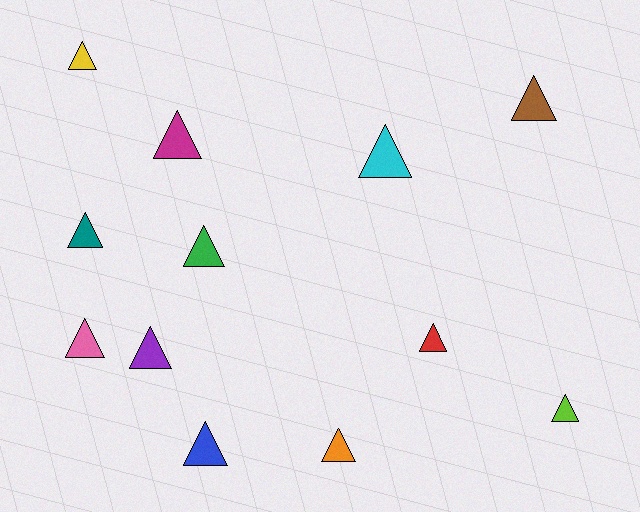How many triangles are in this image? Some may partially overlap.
There are 12 triangles.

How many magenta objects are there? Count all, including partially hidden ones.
There is 1 magenta object.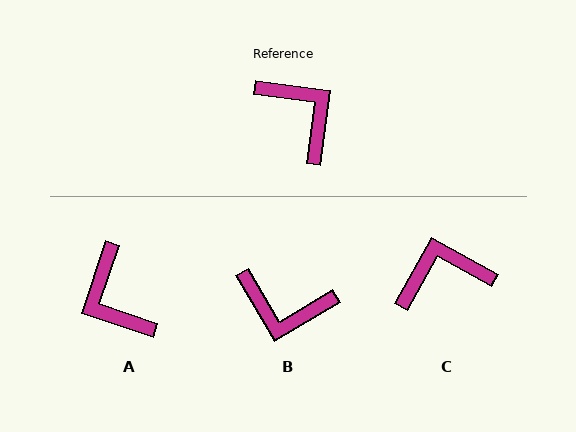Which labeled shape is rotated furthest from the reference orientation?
A, about 169 degrees away.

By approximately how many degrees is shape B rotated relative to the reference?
Approximately 142 degrees clockwise.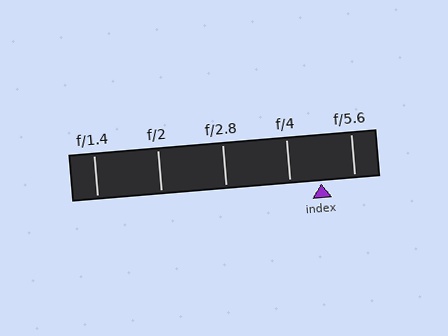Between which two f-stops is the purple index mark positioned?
The index mark is between f/4 and f/5.6.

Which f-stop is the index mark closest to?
The index mark is closest to f/4.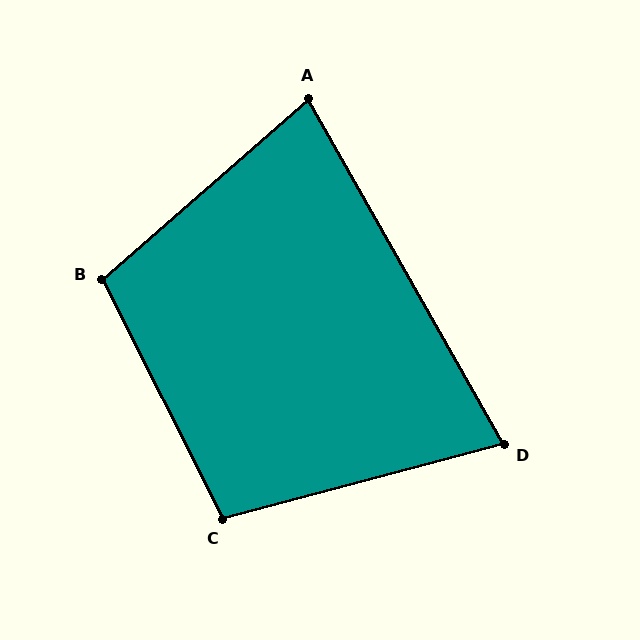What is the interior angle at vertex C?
Approximately 102 degrees (obtuse).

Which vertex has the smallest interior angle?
D, at approximately 75 degrees.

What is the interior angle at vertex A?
Approximately 78 degrees (acute).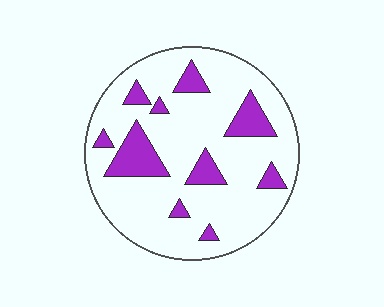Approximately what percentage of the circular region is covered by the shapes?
Approximately 20%.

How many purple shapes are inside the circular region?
10.